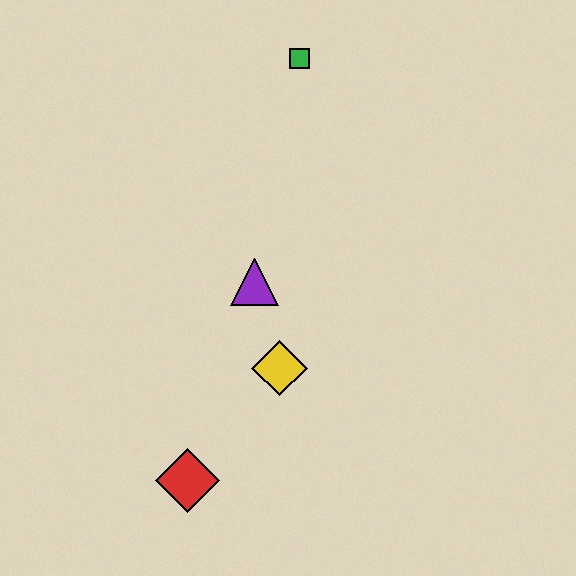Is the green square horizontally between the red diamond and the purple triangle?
No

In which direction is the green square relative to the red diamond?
The green square is above the red diamond.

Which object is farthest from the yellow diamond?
The green square is farthest from the yellow diamond.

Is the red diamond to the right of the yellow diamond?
No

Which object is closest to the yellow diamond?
The purple triangle is closest to the yellow diamond.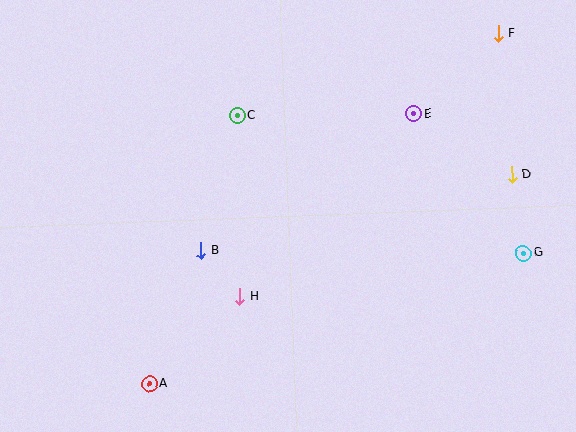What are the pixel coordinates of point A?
Point A is at (150, 384).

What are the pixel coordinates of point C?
Point C is at (237, 116).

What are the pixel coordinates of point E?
Point E is at (414, 114).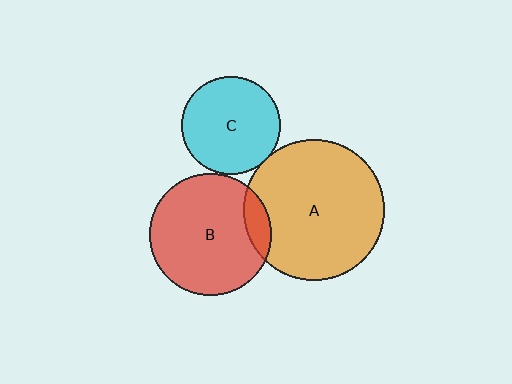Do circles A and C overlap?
Yes.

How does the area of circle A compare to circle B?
Approximately 1.3 times.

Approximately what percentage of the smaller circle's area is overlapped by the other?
Approximately 5%.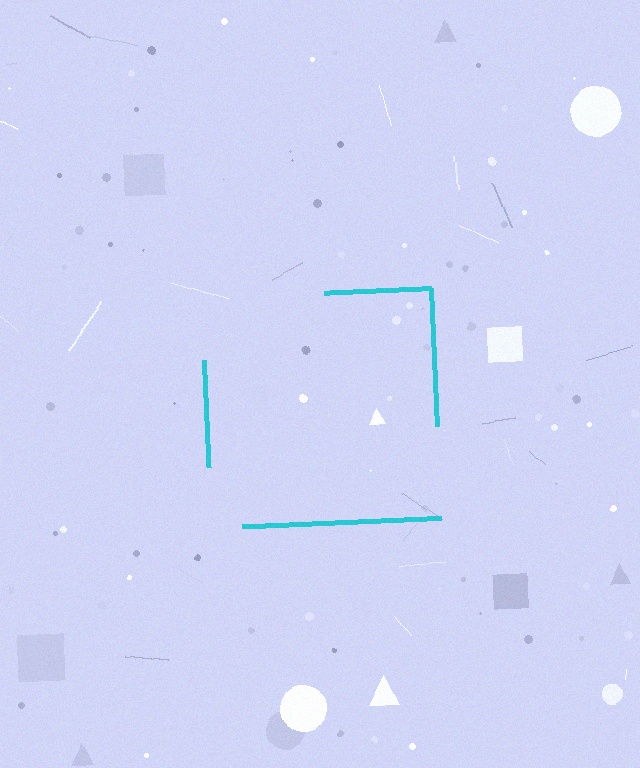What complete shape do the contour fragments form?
The contour fragments form a square.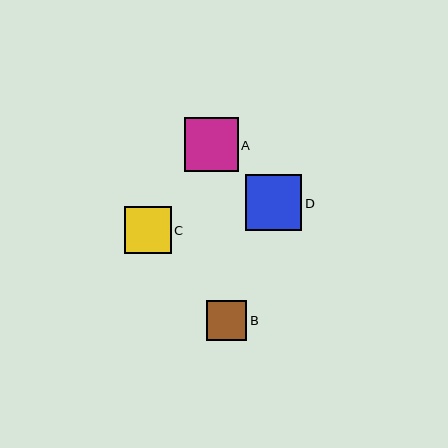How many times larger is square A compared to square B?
Square A is approximately 1.3 times the size of square B.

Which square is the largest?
Square D is the largest with a size of approximately 56 pixels.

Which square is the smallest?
Square B is the smallest with a size of approximately 40 pixels.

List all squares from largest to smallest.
From largest to smallest: D, A, C, B.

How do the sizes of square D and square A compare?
Square D and square A are approximately the same size.